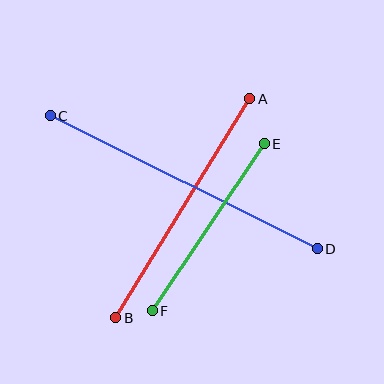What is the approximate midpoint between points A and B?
The midpoint is at approximately (183, 208) pixels.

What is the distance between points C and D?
The distance is approximately 298 pixels.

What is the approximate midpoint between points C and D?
The midpoint is at approximately (184, 182) pixels.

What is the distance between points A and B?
The distance is approximately 257 pixels.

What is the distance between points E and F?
The distance is approximately 201 pixels.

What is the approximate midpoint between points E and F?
The midpoint is at approximately (208, 227) pixels.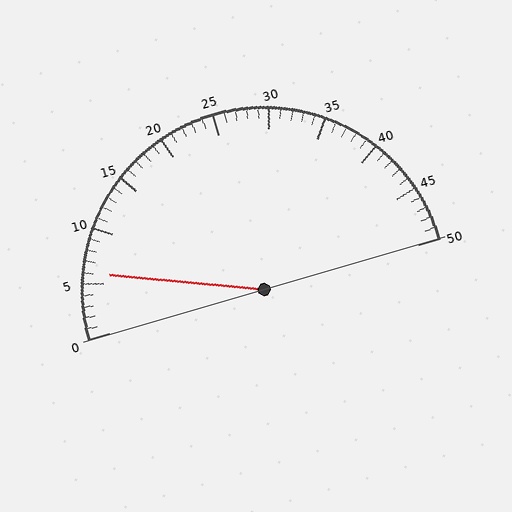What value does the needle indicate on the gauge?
The needle indicates approximately 6.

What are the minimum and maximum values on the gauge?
The gauge ranges from 0 to 50.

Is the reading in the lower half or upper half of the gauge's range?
The reading is in the lower half of the range (0 to 50).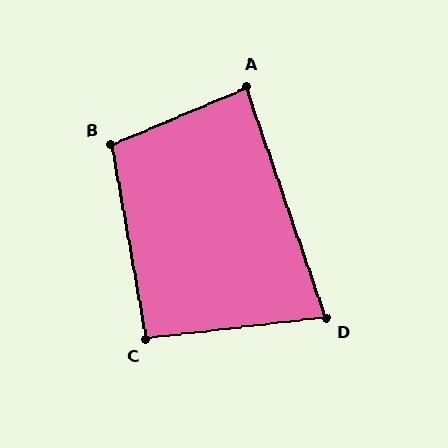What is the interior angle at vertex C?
Approximately 94 degrees (approximately right).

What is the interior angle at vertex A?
Approximately 86 degrees (approximately right).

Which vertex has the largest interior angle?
B, at approximately 102 degrees.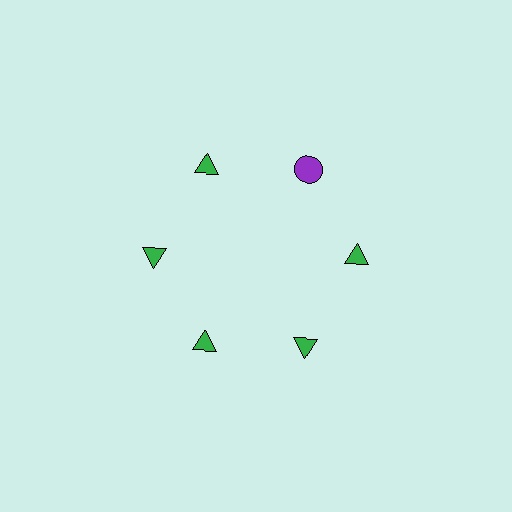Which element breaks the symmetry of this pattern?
The purple circle at roughly the 1 o'clock position breaks the symmetry. All other shapes are green triangles.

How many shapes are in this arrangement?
There are 6 shapes arranged in a ring pattern.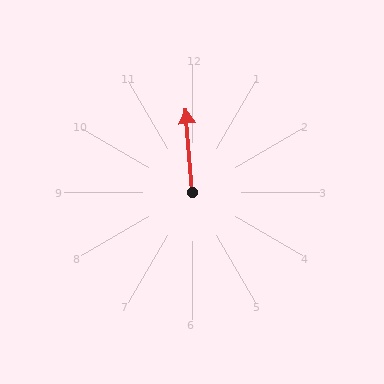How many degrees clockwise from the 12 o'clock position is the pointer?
Approximately 356 degrees.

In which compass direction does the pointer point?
North.